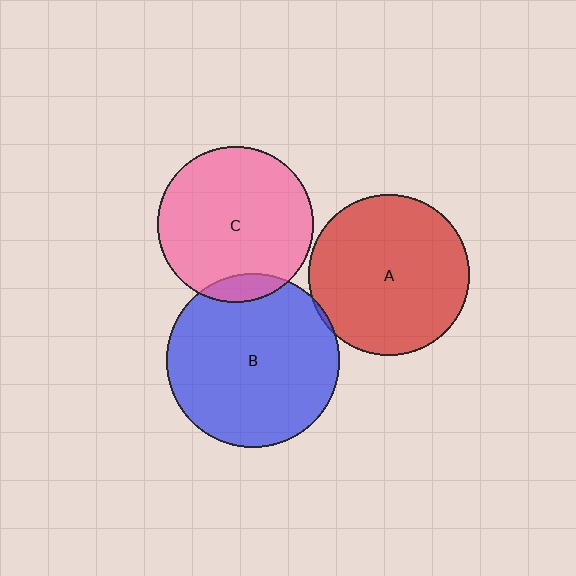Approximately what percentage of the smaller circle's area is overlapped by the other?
Approximately 10%.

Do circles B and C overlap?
Yes.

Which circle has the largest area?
Circle B (blue).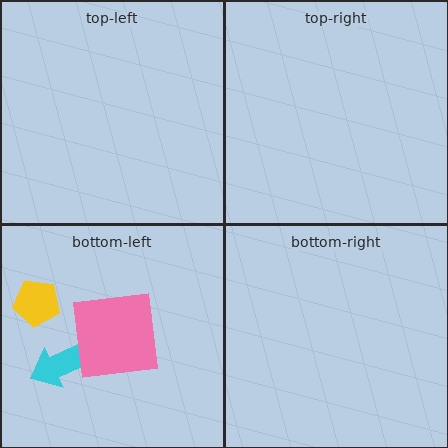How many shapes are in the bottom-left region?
3.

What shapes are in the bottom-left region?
The yellow pentagon, the cyan arrow, the pink square.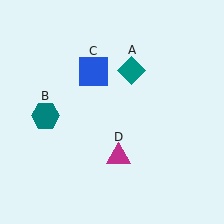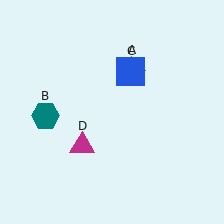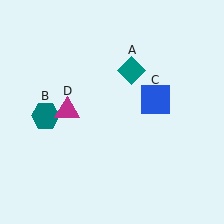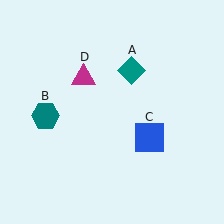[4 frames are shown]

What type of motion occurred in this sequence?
The blue square (object C), magenta triangle (object D) rotated clockwise around the center of the scene.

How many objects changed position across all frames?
2 objects changed position: blue square (object C), magenta triangle (object D).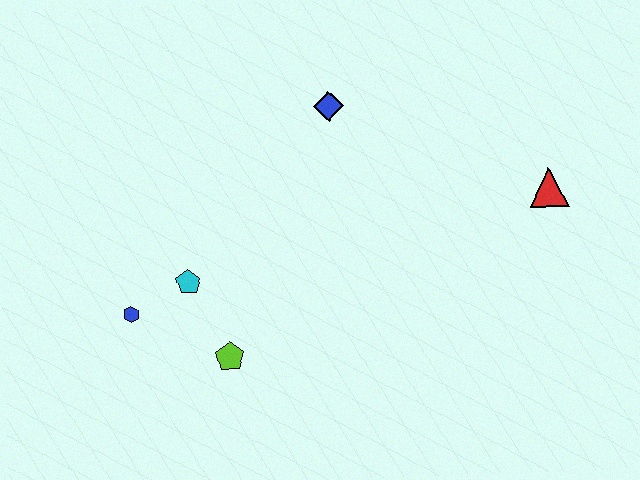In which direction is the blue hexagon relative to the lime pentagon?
The blue hexagon is to the left of the lime pentagon.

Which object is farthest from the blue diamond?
The blue hexagon is farthest from the blue diamond.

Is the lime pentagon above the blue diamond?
No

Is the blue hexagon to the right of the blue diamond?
No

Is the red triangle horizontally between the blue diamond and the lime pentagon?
No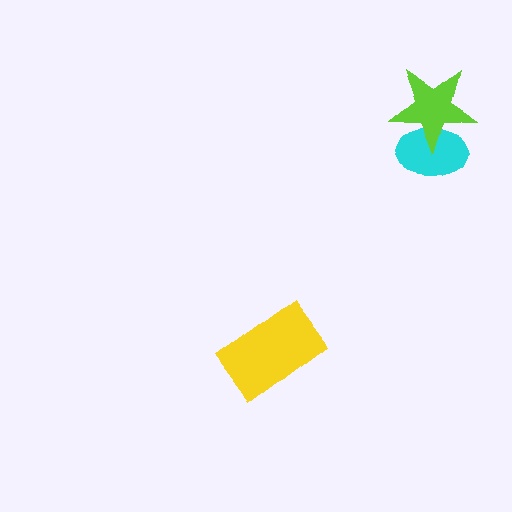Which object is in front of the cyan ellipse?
The lime star is in front of the cyan ellipse.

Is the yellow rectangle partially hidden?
No, no other shape covers it.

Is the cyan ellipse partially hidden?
Yes, it is partially covered by another shape.